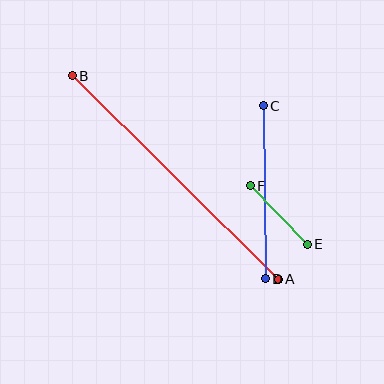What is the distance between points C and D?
The distance is approximately 173 pixels.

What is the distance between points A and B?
The distance is approximately 290 pixels.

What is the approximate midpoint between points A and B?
The midpoint is at approximately (175, 177) pixels.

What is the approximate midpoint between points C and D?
The midpoint is at approximately (264, 192) pixels.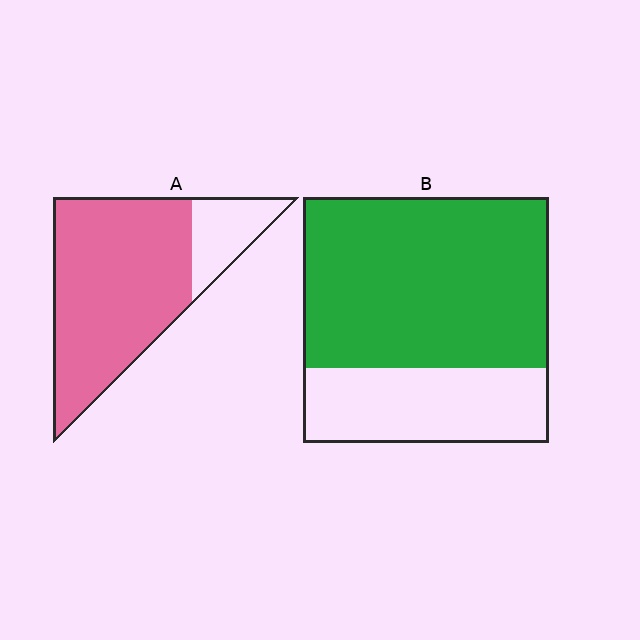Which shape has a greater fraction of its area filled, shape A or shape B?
Shape A.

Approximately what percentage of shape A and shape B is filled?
A is approximately 80% and B is approximately 70%.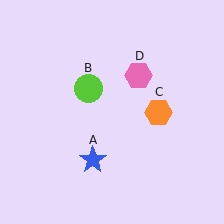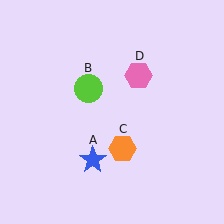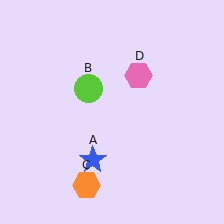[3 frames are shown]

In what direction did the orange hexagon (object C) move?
The orange hexagon (object C) moved down and to the left.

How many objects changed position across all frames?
1 object changed position: orange hexagon (object C).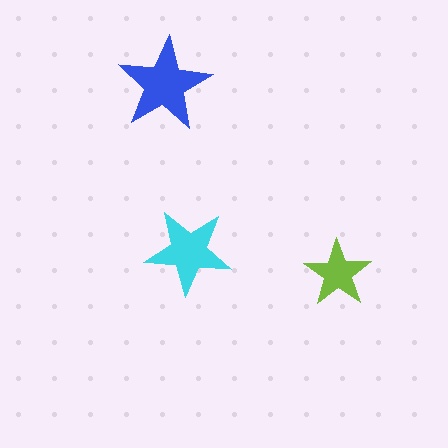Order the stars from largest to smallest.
the blue one, the cyan one, the lime one.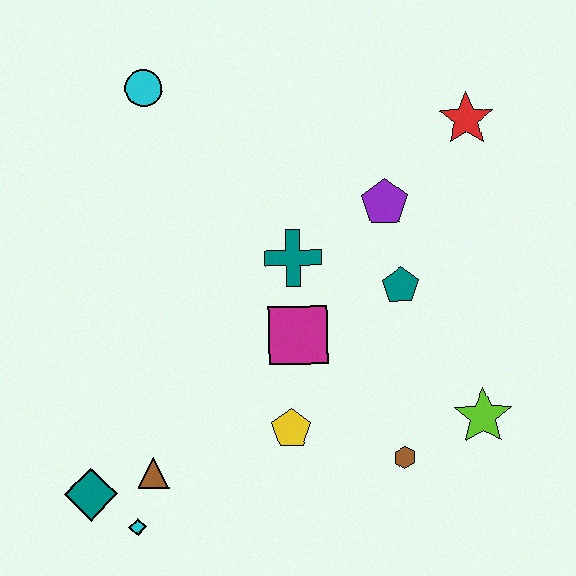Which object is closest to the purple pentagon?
The teal pentagon is closest to the purple pentagon.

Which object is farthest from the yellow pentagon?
The cyan circle is farthest from the yellow pentagon.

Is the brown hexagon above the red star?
No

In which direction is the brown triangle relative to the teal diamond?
The brown triangle is to the right of the teal diamond.